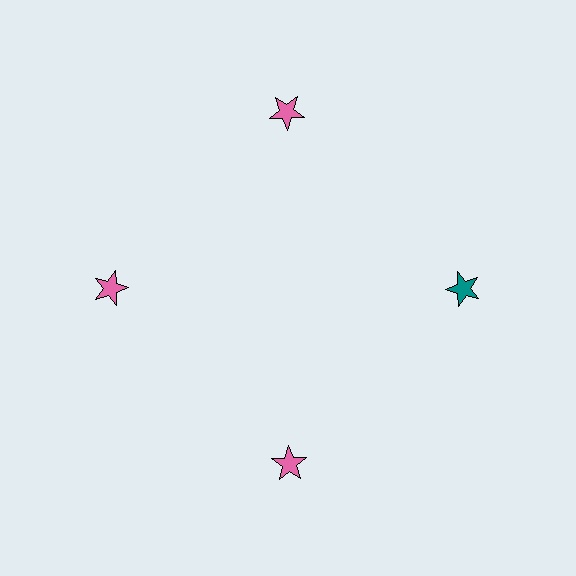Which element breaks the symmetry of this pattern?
The teal star at roughly the 3 o'clock position breaks the symmetry. All other shapes are pink stars.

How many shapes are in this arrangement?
There are 4 shapes arranged in a ring pattern.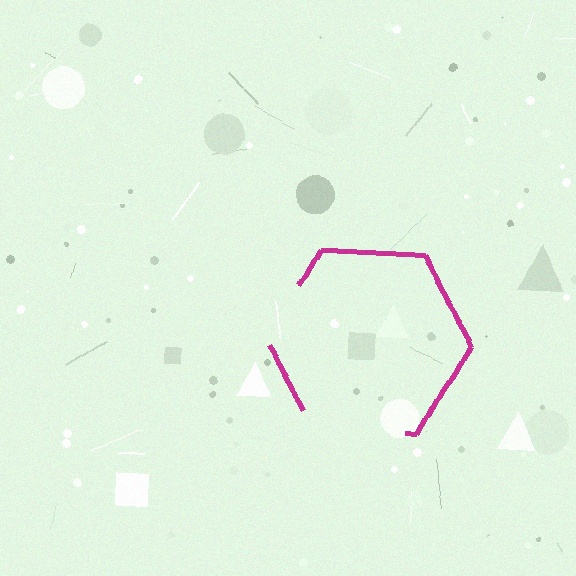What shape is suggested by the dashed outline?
The dashed outline suggests a hexagon.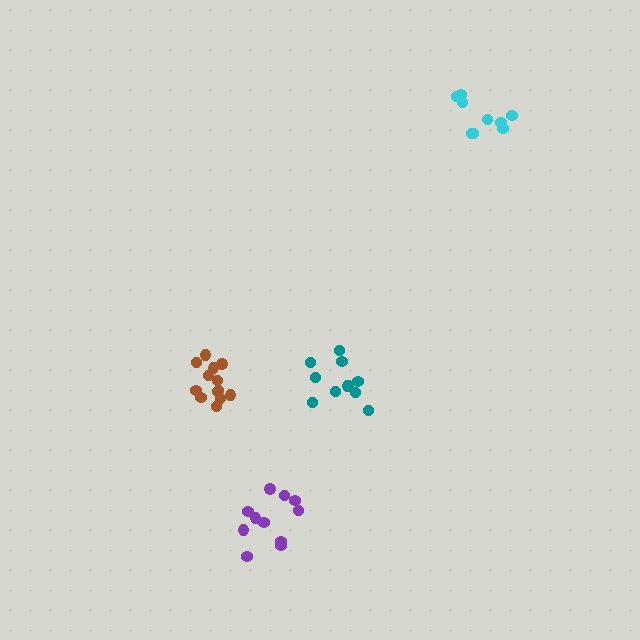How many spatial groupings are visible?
There are 4 spatial groupings.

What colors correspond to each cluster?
The clusters are colored: purple, cyan, teal, brown.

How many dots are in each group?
Group 1: 11 dots, Group 2: 9 dots, Group 3: 11 dots, Group 4: 13 dots (44 total).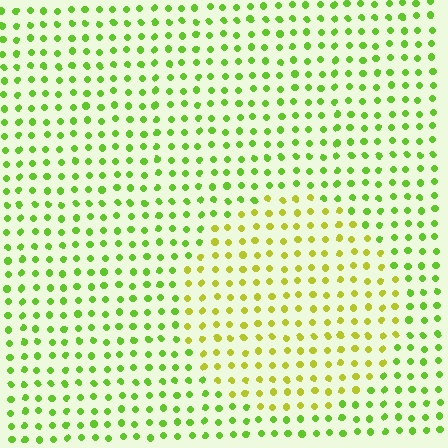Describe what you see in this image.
The image is filled with small lime elements in a uniform arrangement. A circle-shaped region is visible where the elements are tinted to a slightly different hue, forming a subtle color boundary.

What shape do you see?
I see a circle.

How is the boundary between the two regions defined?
The boundary is defined purely by a slight shift in hue (about 33 degrees). Spacing, size, and orientation are identical on both sides.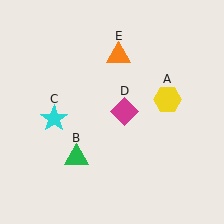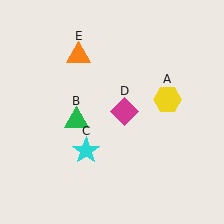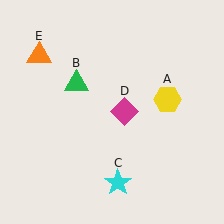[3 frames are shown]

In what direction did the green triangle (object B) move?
The green triangle (object B) moved up.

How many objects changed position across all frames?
3 objects changed position: green triangle (object B), cyan star (object C), orange triangle (object E).